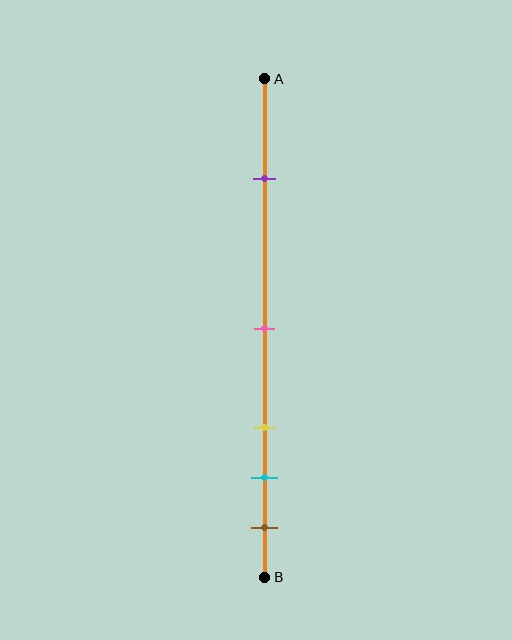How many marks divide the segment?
There are 5 marks dividing the segment.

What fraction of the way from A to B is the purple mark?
The purple mark is approximately 20% (0.2) of the way from A to B.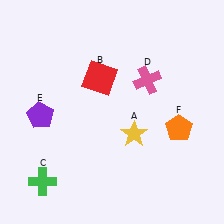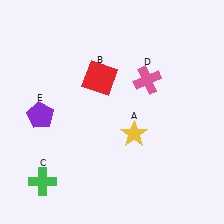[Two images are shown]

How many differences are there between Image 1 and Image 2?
There is 1 difference between the two images.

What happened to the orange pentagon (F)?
The orange pentagon (F) was removed in Image 2. It was in the bottom-right area of Image 1.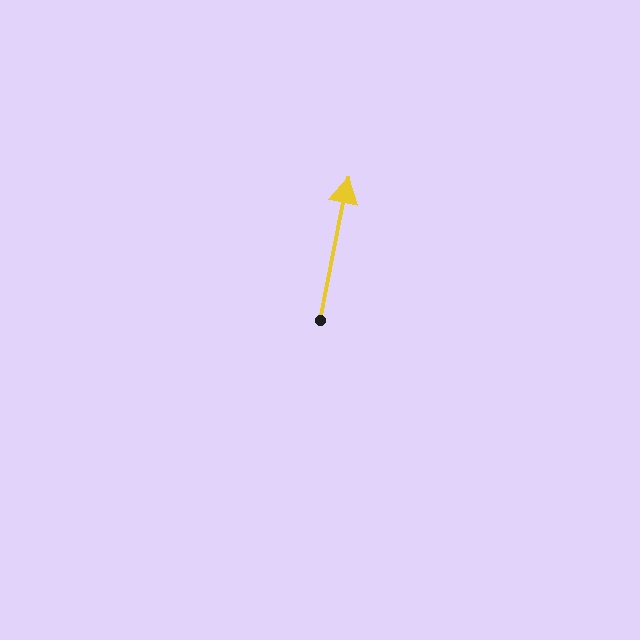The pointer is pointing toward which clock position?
Roughly 12 o'clock.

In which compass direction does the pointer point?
North.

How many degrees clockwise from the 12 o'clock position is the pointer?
Approximately 11 degrees.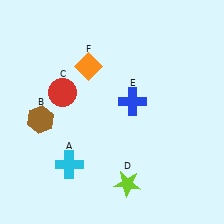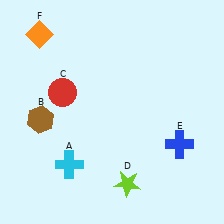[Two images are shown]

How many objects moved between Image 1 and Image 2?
2 objects moved between the two images.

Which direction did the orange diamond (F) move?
The orange diamond (F) moved left.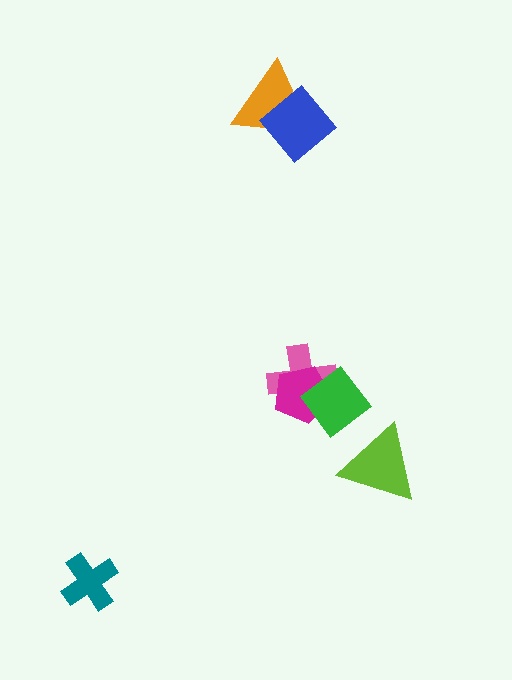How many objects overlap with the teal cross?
0 objects overlap with the teal cross.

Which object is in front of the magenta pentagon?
The green diamond is in front of the magenta pentagon.